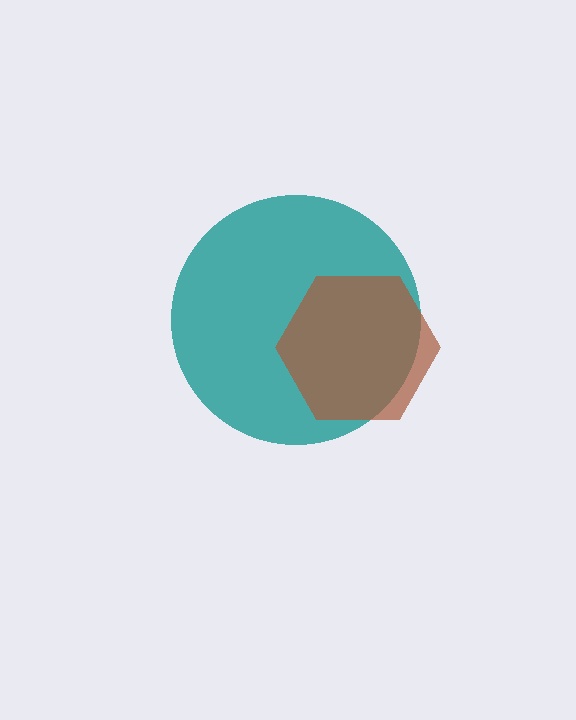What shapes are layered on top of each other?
The layered shapes are: a teal circle, a brown hexagon.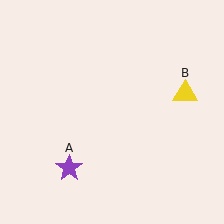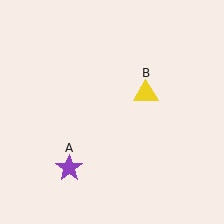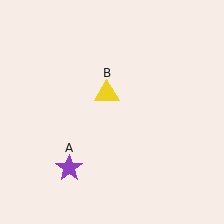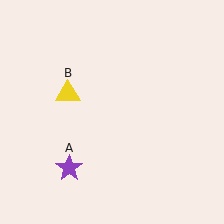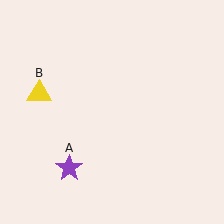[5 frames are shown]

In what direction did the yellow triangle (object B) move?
The yellow triangle (object B) moved left.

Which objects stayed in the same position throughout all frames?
Purple star (object A) remained stationary.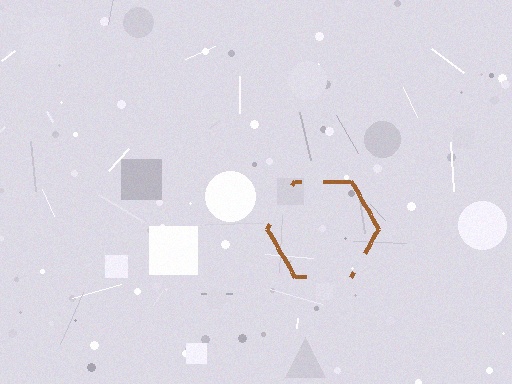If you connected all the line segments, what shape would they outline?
They would outline a hexagon.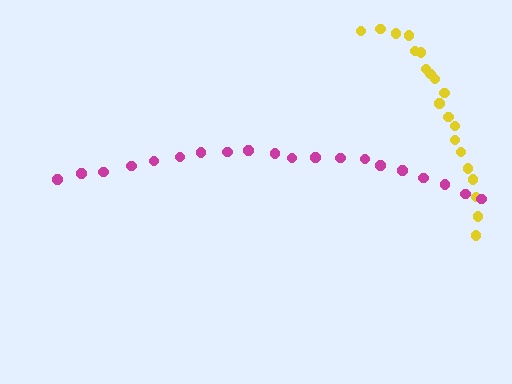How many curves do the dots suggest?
There are 2 distinct paths.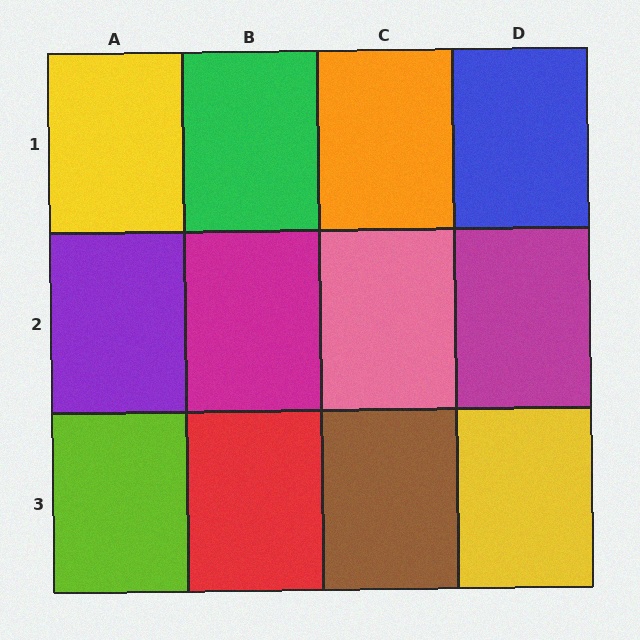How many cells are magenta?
2 cells are magenta.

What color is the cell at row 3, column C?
Brown.